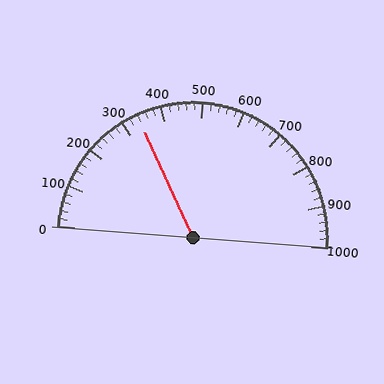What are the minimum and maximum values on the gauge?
The gauge ranges from 0 to 1000.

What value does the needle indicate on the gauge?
The needle indicates approximately 340.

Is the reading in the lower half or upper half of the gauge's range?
The reading is in the lower half of the range (0 to 1000).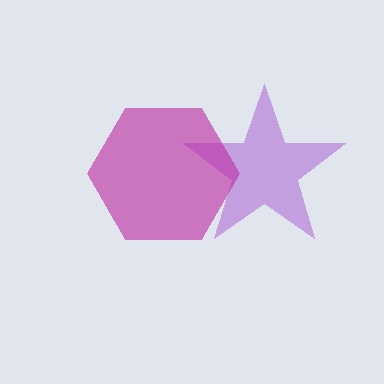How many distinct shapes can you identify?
There are 2 distinct shapes: a purple star, a magenta hexagon.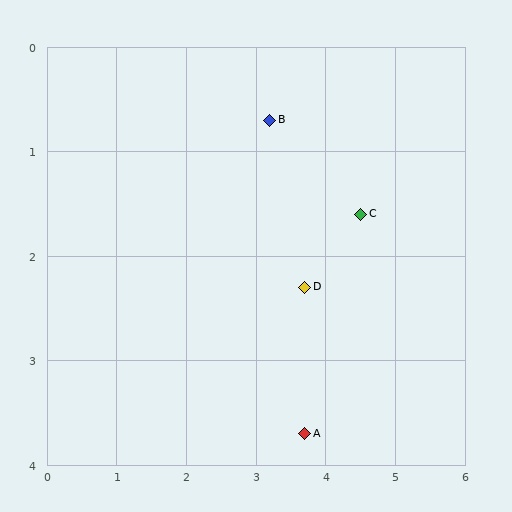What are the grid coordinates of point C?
Point C is at approximately (4.5, 1.6).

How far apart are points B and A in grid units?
Points B and A are about 3.0 grid units apart.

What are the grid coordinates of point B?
Point B is at approximately (3.2, 0.7).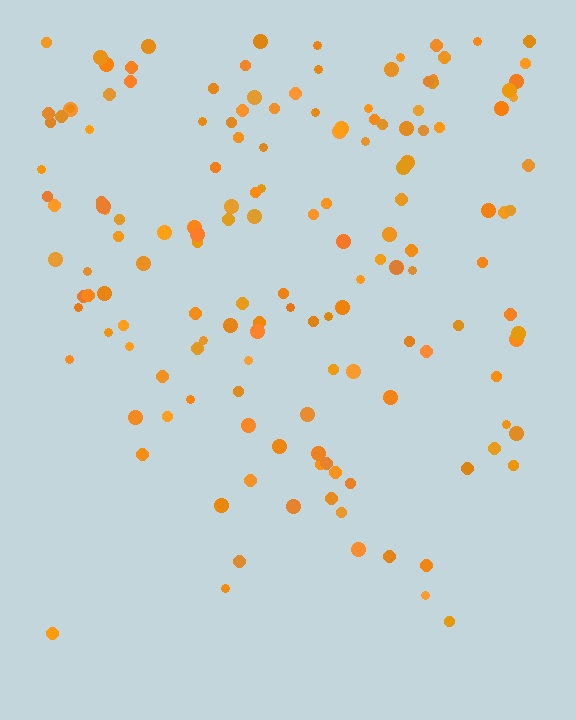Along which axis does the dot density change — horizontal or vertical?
Vertical.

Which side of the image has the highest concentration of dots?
The top.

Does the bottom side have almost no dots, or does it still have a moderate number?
Still a moderate number, just noticeably fewer than the top.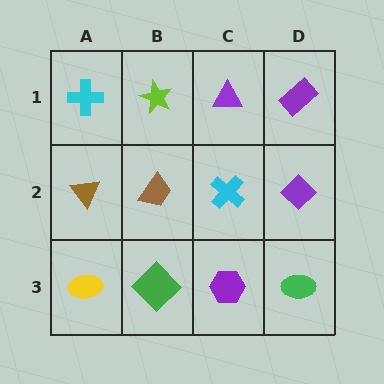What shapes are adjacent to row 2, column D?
A purple rectangle (row 1, column D), a green ellipse (row 3, column D), a cyan cross (row 2, column C).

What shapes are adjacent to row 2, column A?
A cyan cross (row 1, column A), a yellow ellipse (row 3, column A), a brown trapezoid (row 2, column B).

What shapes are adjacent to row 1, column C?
A cyan cross (row 2, column C), a lime star (row 1, column B), a purple rectangle (row 1, column D).